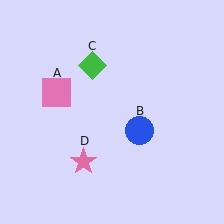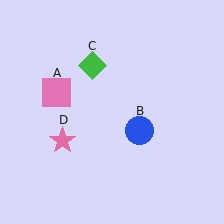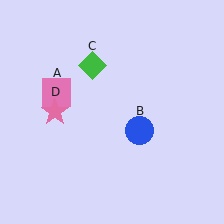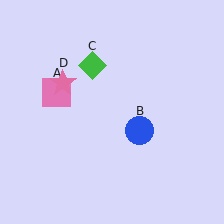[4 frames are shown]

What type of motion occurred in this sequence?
The pink star (object D) rotated clockwise around the center of the scene.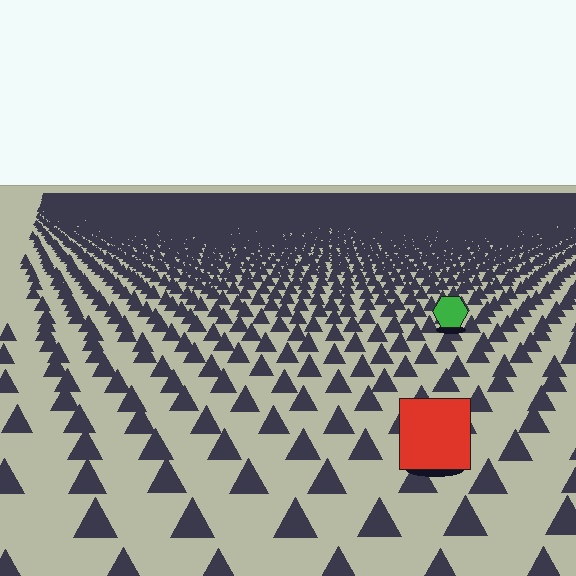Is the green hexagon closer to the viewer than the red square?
No. The red square is closer — you can tell from the texture gradient: the ground texture is coarser near it.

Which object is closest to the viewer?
The red square is closest. The texture marks near it are larger and more spread out.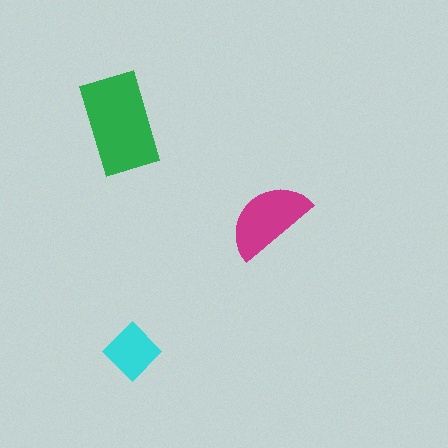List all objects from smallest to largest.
The cyan diamond, the magenta semicircle, the green rectangle.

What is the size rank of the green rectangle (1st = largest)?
1st.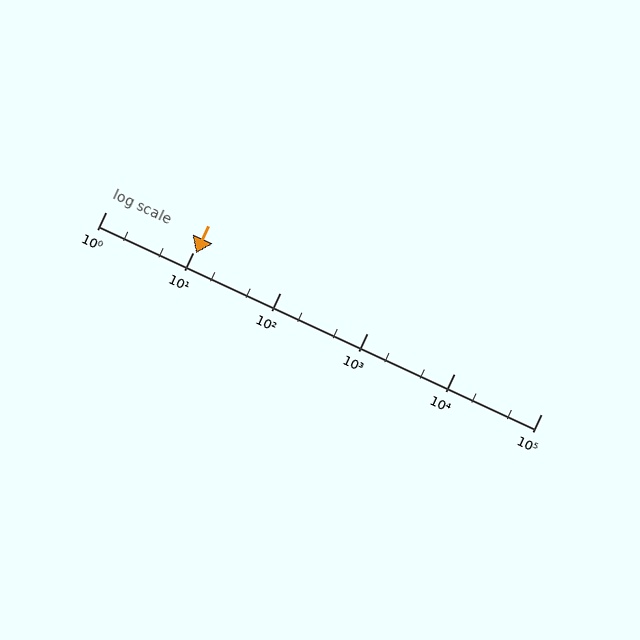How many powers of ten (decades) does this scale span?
The scale spans 5 decades, from 1 to 100000.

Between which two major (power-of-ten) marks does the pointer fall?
The pointer is between 10 and 100.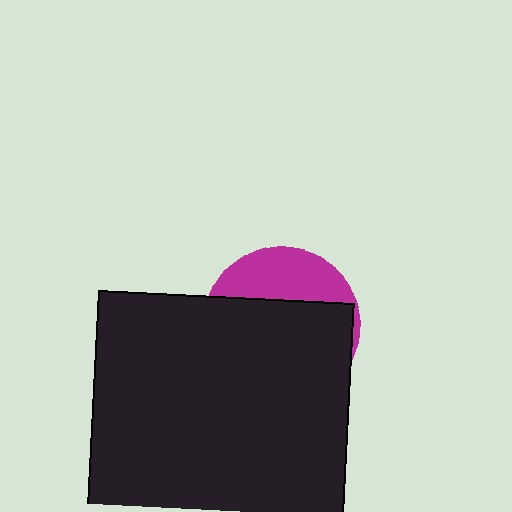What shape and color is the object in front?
The object in front is a black square.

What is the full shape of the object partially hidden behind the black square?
The partially hidden object is a magenta circle.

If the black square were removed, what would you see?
You would see the complete magenta circle.